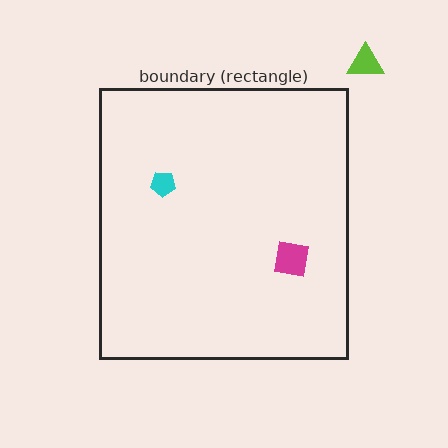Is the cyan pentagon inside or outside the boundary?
Inside.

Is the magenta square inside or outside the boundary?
Inside.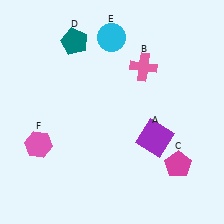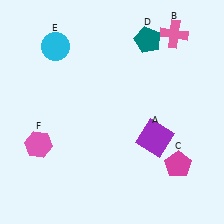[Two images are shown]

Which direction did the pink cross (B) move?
The pink cross (B) moved up.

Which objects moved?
The objects that moved are: the pink cross (B), the teal pentagon (D), the cyan circle (E).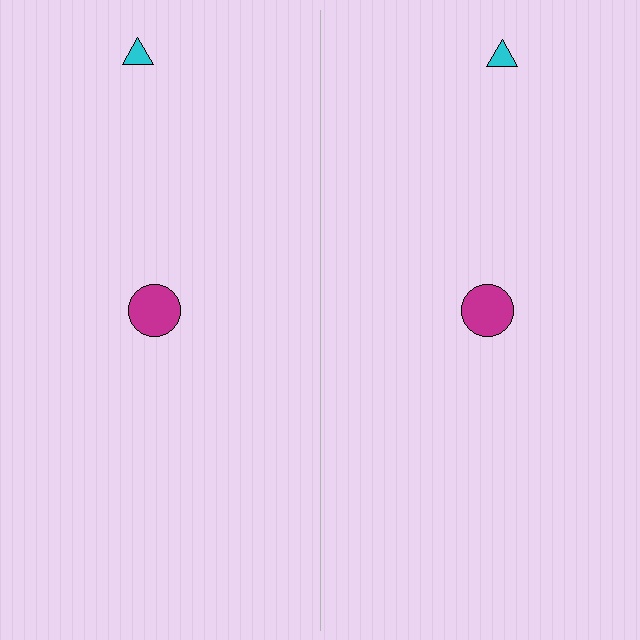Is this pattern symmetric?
Yes, this pattern has bilateral (reflection) symmetry.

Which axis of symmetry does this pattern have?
The pattern has a vertical axis of symmetry running through the center of the image.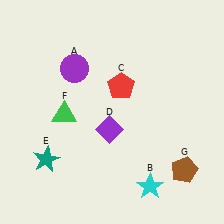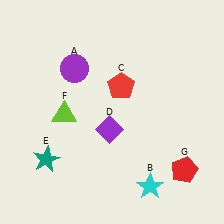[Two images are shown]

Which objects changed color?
F changed from green to lime. G changed from brown to red.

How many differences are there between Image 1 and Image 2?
There are 2 differences between the two images.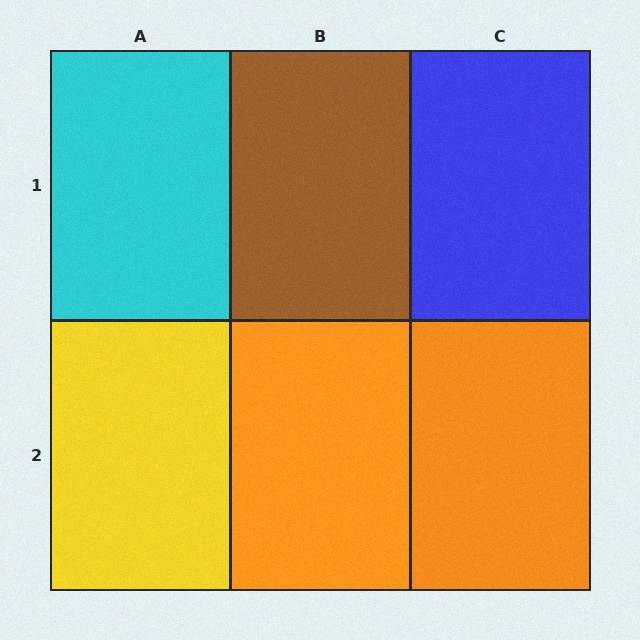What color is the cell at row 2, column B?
Orange.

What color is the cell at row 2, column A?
Yellow.